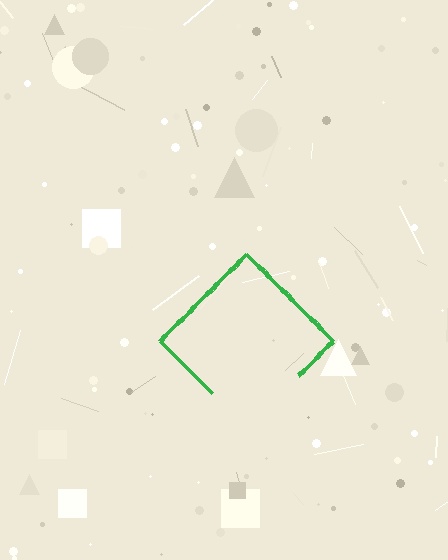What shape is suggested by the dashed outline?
The dashed outline suggests a diamond.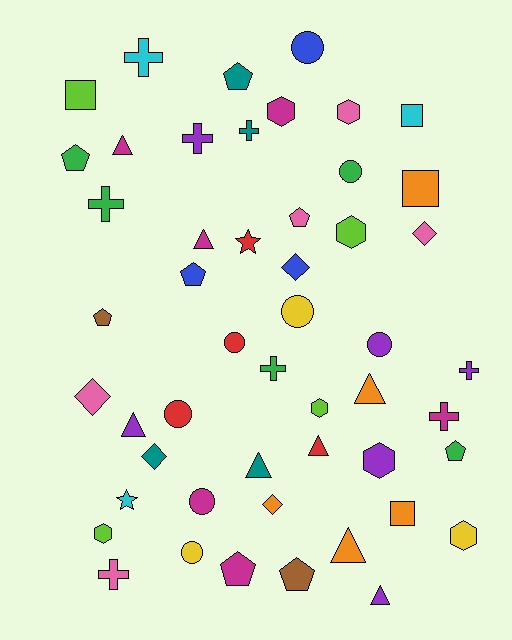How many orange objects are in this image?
There are 5 orange objects.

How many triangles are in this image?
There are 8 triangles.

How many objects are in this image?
There are 50 objects.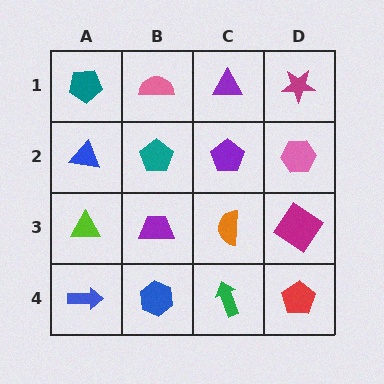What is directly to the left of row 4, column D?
A green arrow.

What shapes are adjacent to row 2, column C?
A purple triangle (row 1, column C), an orange semicircle (row 3, column C), a teal pentagon (row 2, column B), a pink hexagon (row 2, column D).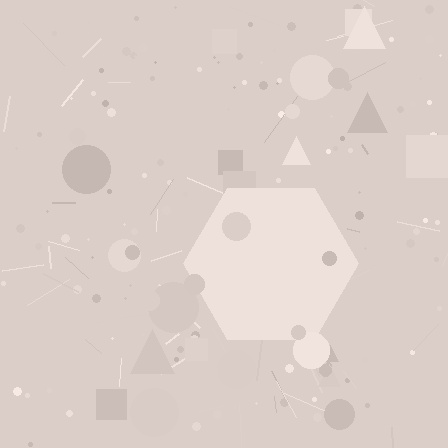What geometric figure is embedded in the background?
A hexagon is embedded in the background.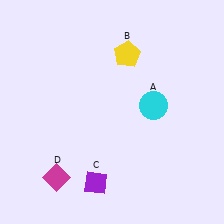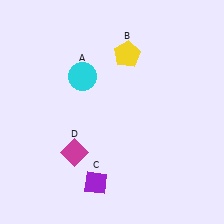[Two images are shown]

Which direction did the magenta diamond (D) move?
The magenta diamond (D) moved up.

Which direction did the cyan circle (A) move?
The cyan circle (A) moved left.